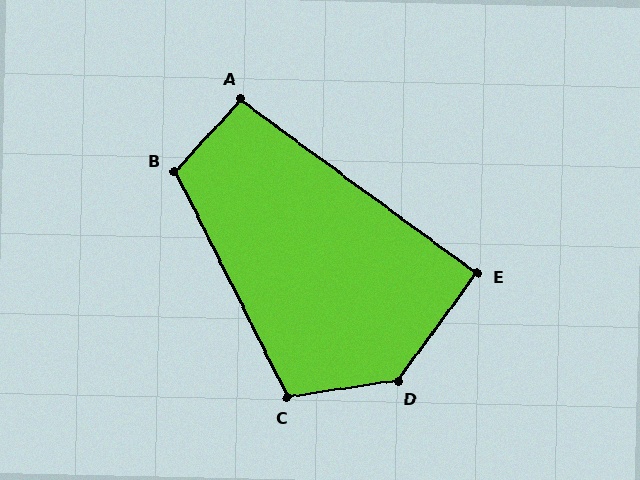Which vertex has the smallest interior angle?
E, at approximately 90 degrees.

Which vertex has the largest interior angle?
D, at approximately 135 degrees.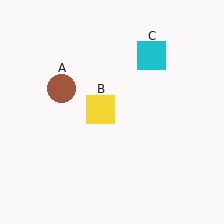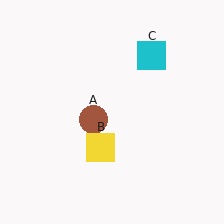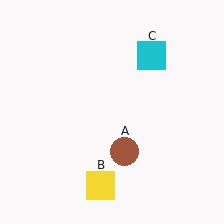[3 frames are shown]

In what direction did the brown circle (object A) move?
The brown circle (object A) moved down and to the right.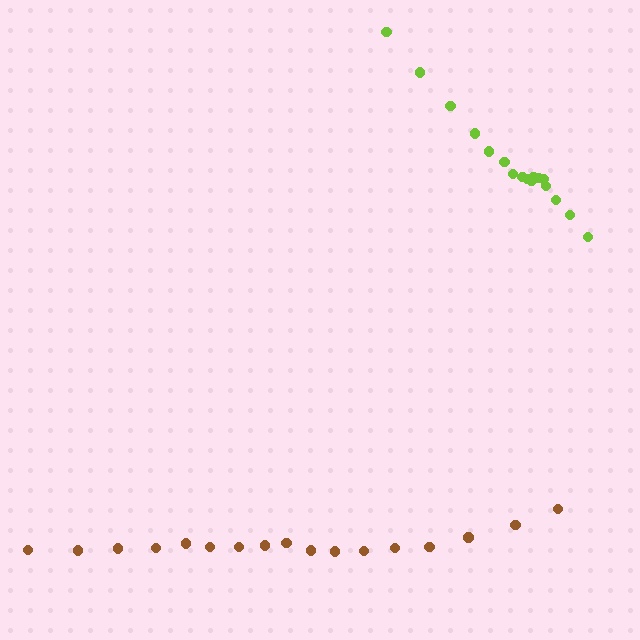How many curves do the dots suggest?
There are 2 distinct paths.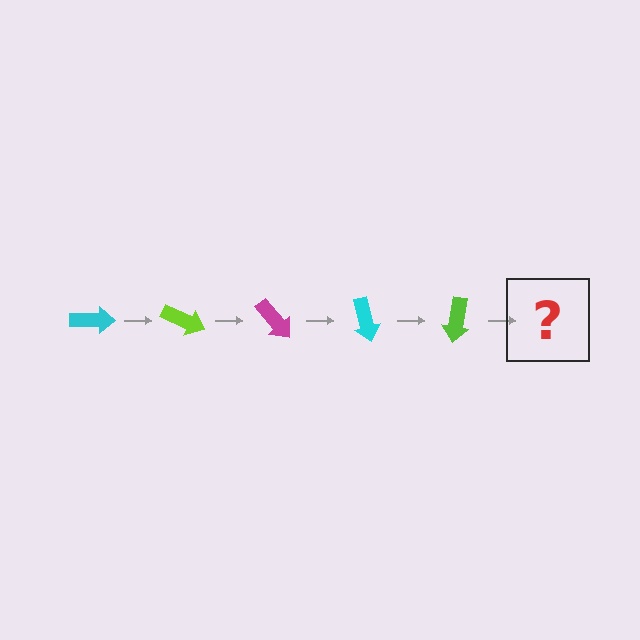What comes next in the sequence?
The next element should be a magenta arrow, rotated 125 degrees from the start.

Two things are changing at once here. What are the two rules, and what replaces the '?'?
The two rules are that it rotates 25 degrees each step and the color cycles through cyan, lime, and magenta. The '?' should be a magenta arrow, rotated 125 degrees from the start.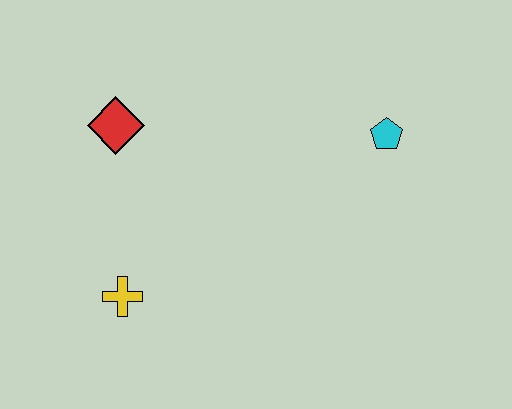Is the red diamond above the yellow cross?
Yes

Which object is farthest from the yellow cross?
The cyan pentagon is farthest from the yellow cross.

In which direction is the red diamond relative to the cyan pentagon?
The red diamond is to the left of the cyan pentagon.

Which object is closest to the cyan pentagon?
The red diamond is closest to the cyan pentagon.